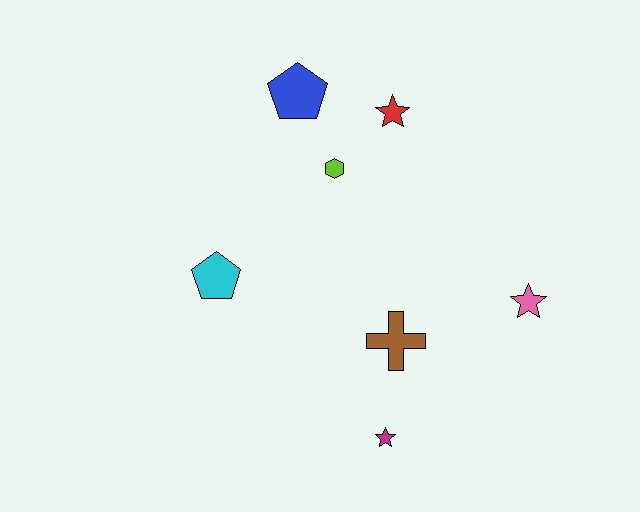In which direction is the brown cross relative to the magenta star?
The brown cross is above the magenta star.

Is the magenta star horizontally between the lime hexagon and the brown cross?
Yes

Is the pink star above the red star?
No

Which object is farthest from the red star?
The magenta star is farthest from the red star.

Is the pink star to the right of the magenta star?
Yes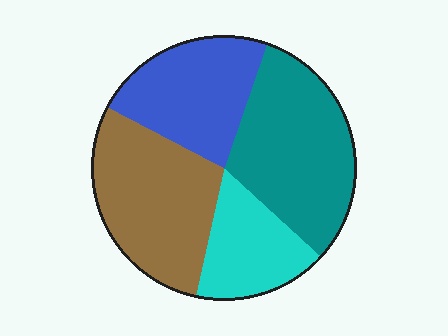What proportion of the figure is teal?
Teal takes up about one third (1/3) of the figure.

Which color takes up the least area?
Cyan, at roughly 15%.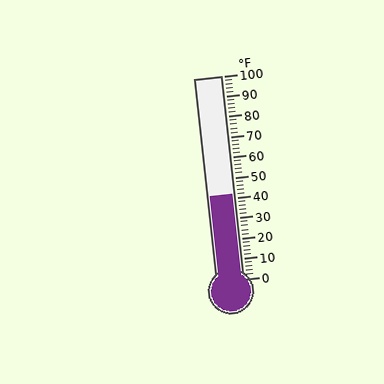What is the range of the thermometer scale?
The thermometer scale ranges from 0°F to 100°F.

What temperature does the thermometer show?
The thermometer shows approximately 42°F.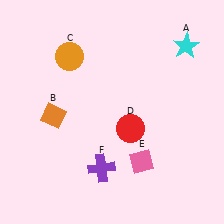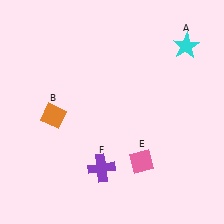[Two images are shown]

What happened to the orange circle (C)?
The orange circle (C) was removed in Image 2. It was in the top-left area of Image 1.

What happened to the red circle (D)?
The red circle (D) was removed in Image 2. It was in the bottom-right area of Image 1.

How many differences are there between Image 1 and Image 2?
There are 2 differences between the two images.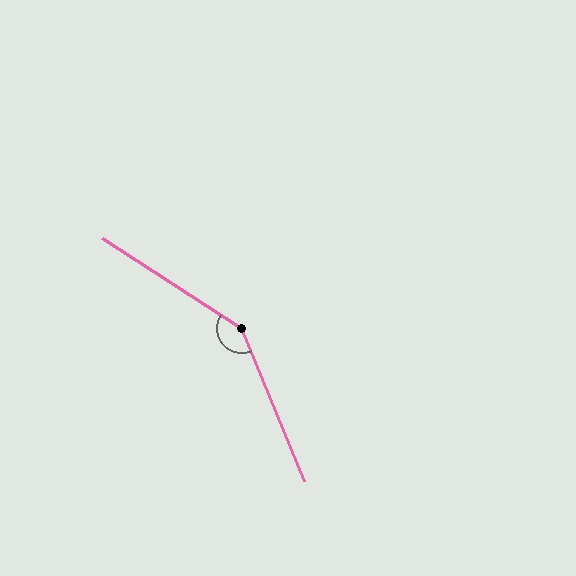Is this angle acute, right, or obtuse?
It is obtuse.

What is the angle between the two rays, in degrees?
Approximately 145 degrees.